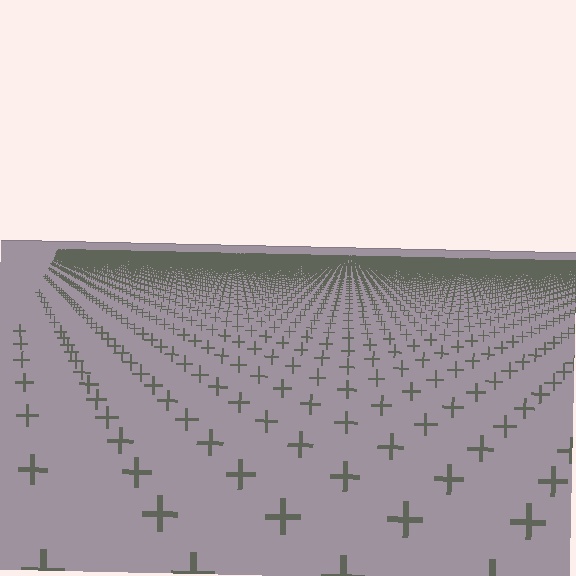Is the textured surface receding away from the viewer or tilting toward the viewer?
The surface is receding away from the viewer. Texture elements get smaller and denser toward the top.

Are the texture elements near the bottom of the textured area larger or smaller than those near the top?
Larger. Near the bottom, elements are closer to the viewer and appear at a bigger on-screen size.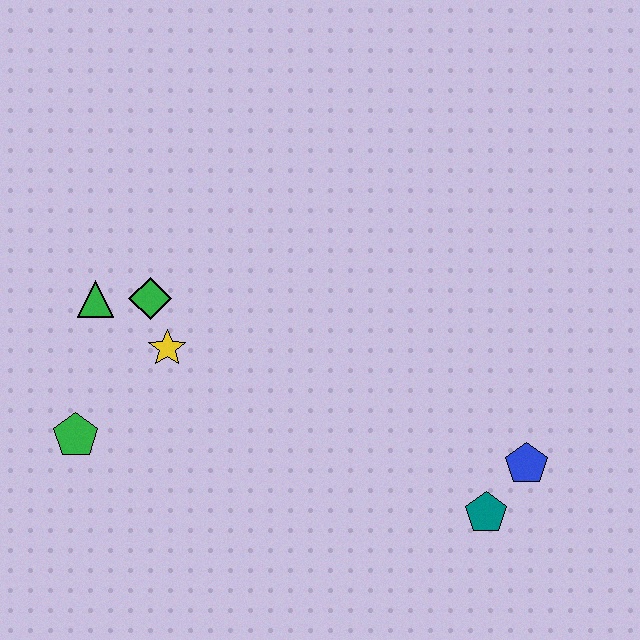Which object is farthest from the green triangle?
The blue pentagon is farthest from the green triangle.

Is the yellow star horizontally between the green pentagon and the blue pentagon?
Yes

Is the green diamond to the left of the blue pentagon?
Yes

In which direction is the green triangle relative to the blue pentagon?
The green triangle is to the left of the blue pentagon.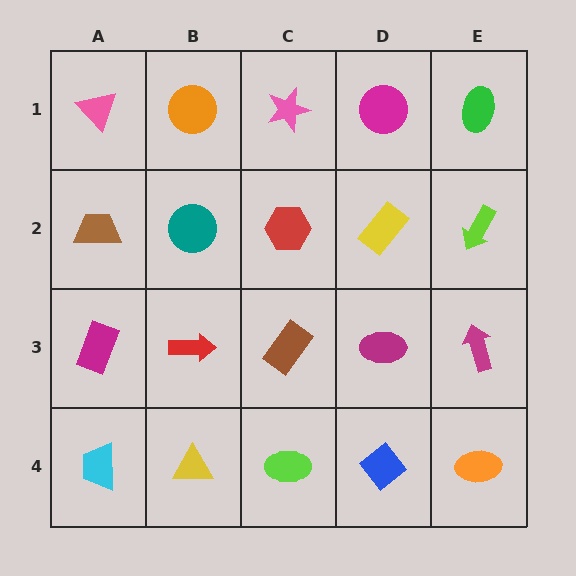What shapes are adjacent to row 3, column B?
A teal circle (row 2, column B), a yellow triangle (row 4, column B), a magenta rectangle (row 3, column A), a brown rectangle (row 3, column C).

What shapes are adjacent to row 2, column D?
A magenta circle (row 1, column D), a magenta ellipse (row 3, column D), a red hexagon (row 2, column C), a lime arrow (row 2, column E).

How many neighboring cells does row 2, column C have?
4.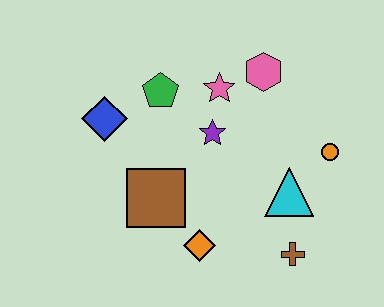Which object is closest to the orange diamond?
The brown square is closest to the orange diamond.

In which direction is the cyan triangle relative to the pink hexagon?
The cyan triangle is below the pink hexagon.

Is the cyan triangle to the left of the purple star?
No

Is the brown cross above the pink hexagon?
No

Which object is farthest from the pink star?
The brown cross is farthest from the pink star.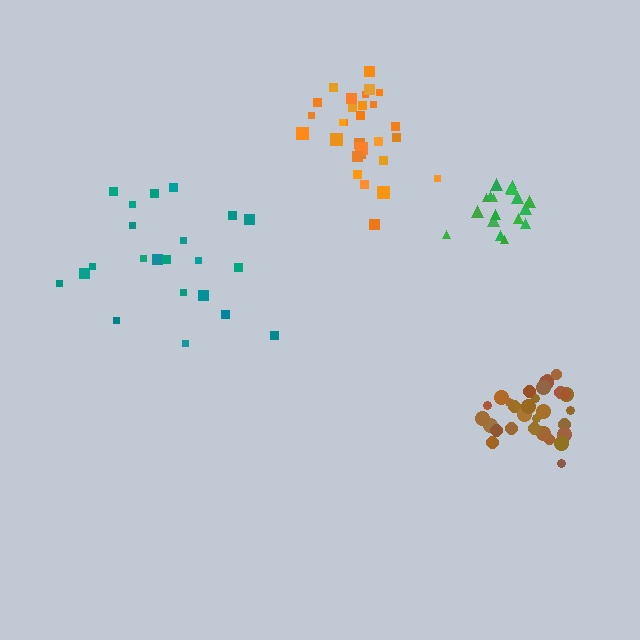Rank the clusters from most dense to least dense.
brown, green, orange, teal.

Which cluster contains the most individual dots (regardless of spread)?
Brown (30).